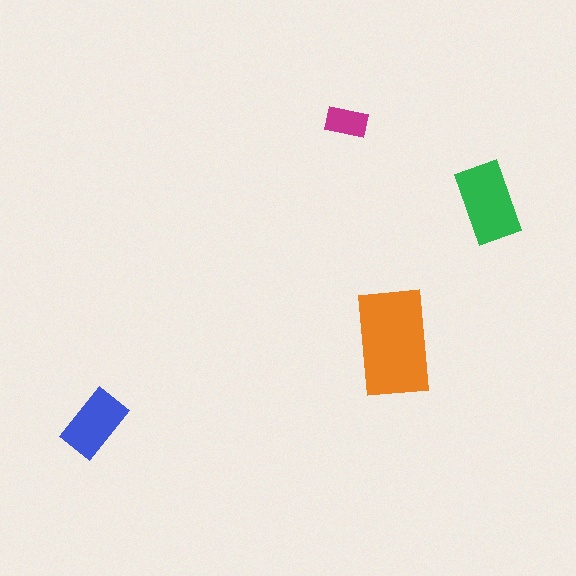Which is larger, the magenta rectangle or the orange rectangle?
The orange one.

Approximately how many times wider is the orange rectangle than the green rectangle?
About 1.5 times wider.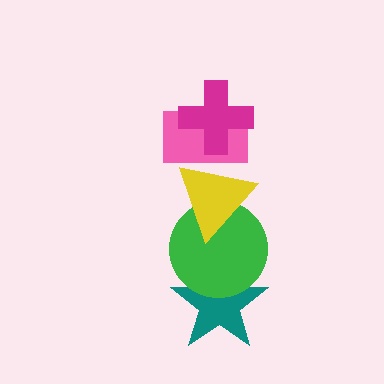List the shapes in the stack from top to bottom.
From top to bottom: the magenta cross, the pink rectangle, the yellow triangle, the green circle, the teal star.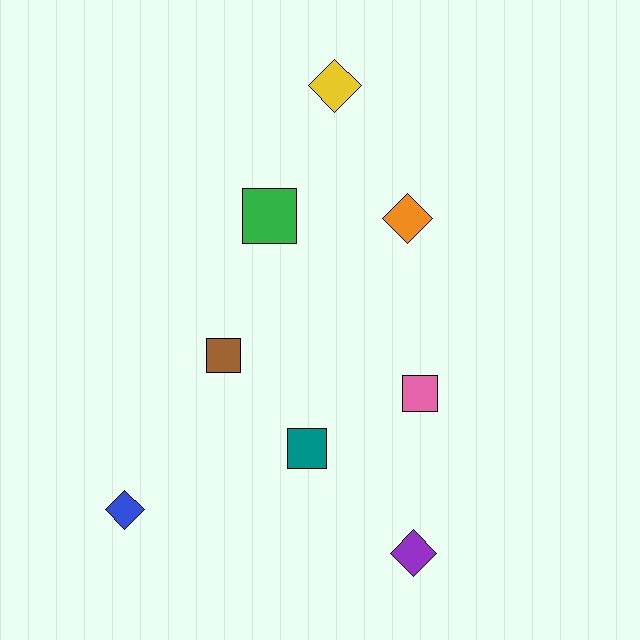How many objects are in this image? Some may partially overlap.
There are 8 objects.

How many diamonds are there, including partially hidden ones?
There are 4 diamonds.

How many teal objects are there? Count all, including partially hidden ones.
There is 1 teal object.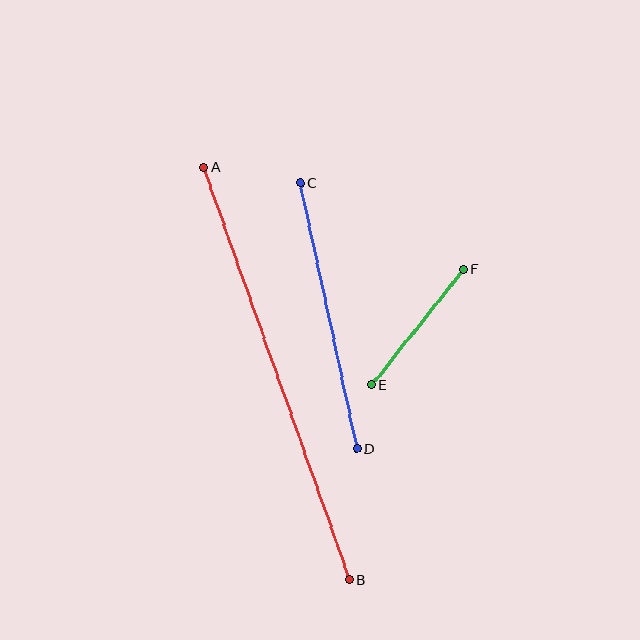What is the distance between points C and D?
The distance is approximately 272 pixels.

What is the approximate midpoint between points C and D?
The midpoint is at approximately (328, 316) pixels.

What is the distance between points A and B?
The distance is approximately 437 pixels.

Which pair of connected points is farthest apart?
Points A and B are farthest apart.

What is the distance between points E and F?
The distance is approximately 148 pixels.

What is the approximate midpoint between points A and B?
The midpoint is at approximately (276, 373) pixels.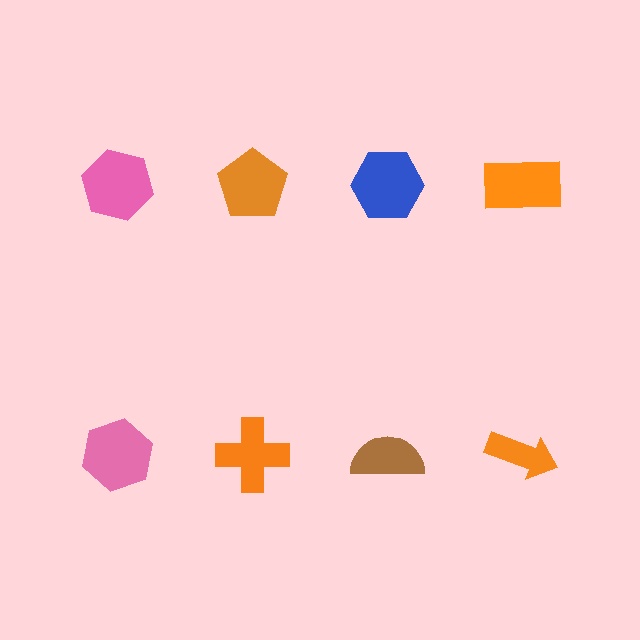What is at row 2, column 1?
A pink hexagon.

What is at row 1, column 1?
A pink hexagon.